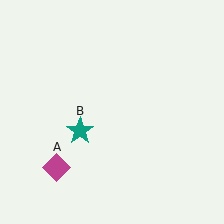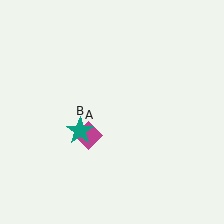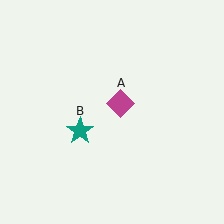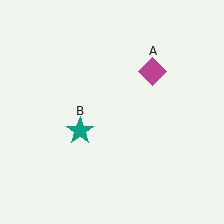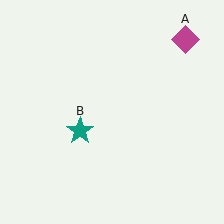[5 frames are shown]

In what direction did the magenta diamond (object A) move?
The magenta diamond (object A) moved up and to the right.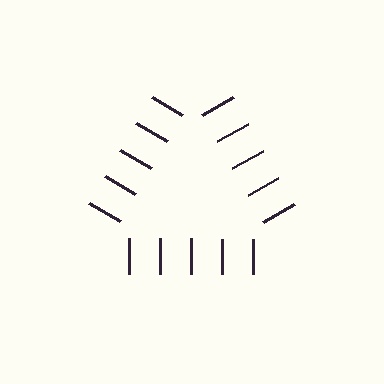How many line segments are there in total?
15 — 5 along each of the 3 edges.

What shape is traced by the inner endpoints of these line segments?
An illusory triangle — the line segments terminate on its edges but no continuous stroke is drawn.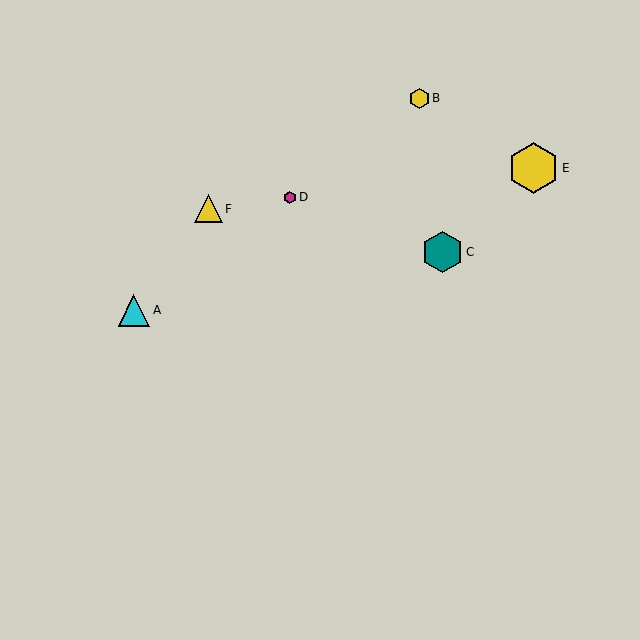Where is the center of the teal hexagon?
The center of the teal hexagon is at (442, 252).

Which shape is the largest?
The yellow hexagon (labeled E) is the largest.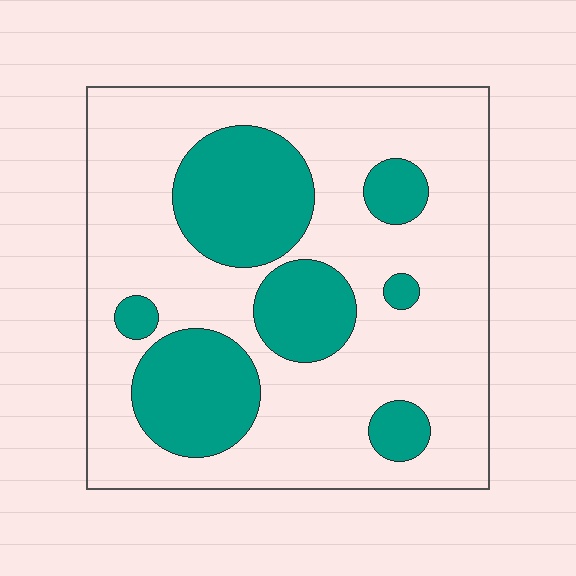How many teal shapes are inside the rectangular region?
7.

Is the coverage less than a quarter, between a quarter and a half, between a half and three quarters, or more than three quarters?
Between a quarter and a half.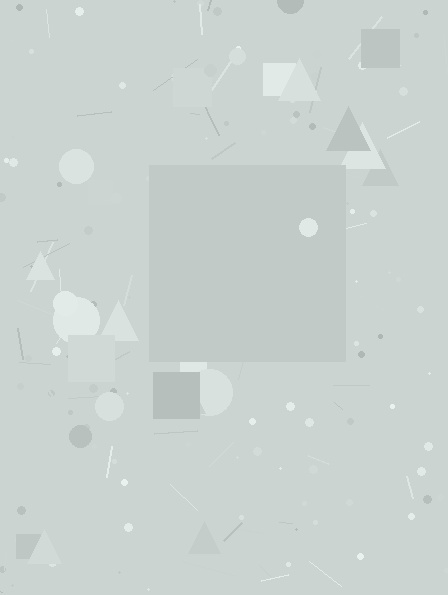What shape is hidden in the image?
A square is hidden in the image.